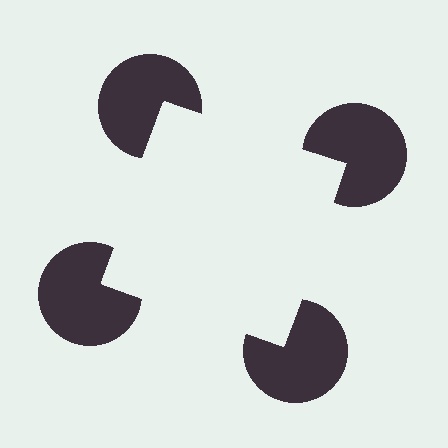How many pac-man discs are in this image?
There are 4 — one at each vertex of the illusory square.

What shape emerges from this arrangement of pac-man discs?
An illusory square — its edges are inferred from the aligned wedge cuts in the pac-man discs, not physically drawn.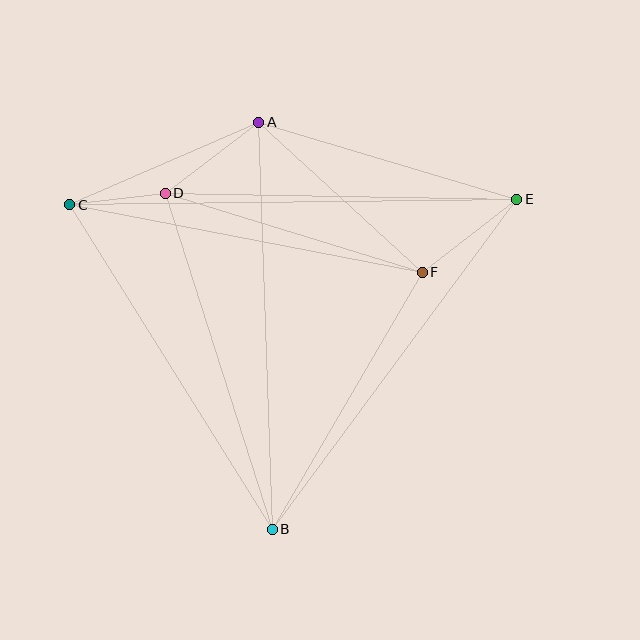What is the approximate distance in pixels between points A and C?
The distance between A and C is approximately 206 pixels.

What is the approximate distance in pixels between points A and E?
The distance between A and E is approximately 269 pixels.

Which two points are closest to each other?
Points C and D are closest to each other.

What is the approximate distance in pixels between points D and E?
The distance between D and E is approximately 352 pixels.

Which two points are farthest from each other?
Points C and E are farthest from each other.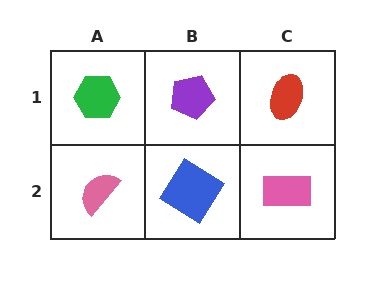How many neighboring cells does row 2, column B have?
3.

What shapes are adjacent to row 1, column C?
A pink rectangle (row 2, column C), a purple pentagon (row 1, column B).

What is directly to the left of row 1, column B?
A green hexagon.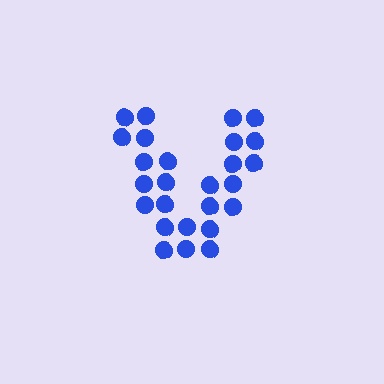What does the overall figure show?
The overall figure shows the letter V.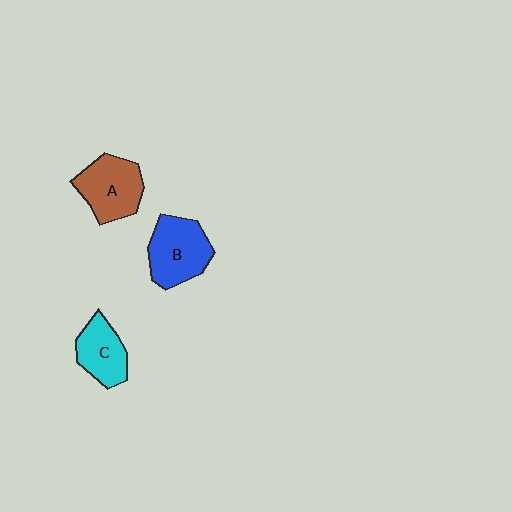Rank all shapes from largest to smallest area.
From largest to smallest: B (blue), A (brown), C (cyan).